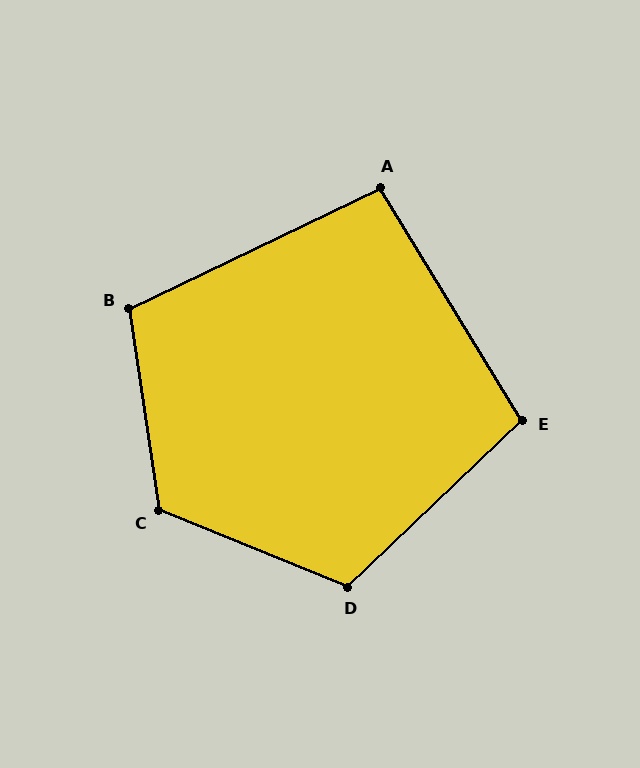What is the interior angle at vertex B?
Approximately 107 degrees (obtuse).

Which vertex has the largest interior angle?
C, at approximately 120 degrees.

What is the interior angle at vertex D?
Approximately 114 degrees (obtuse).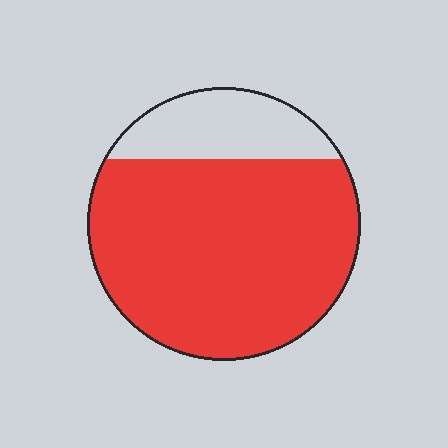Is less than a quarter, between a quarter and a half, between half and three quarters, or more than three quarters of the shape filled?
More than three quarters.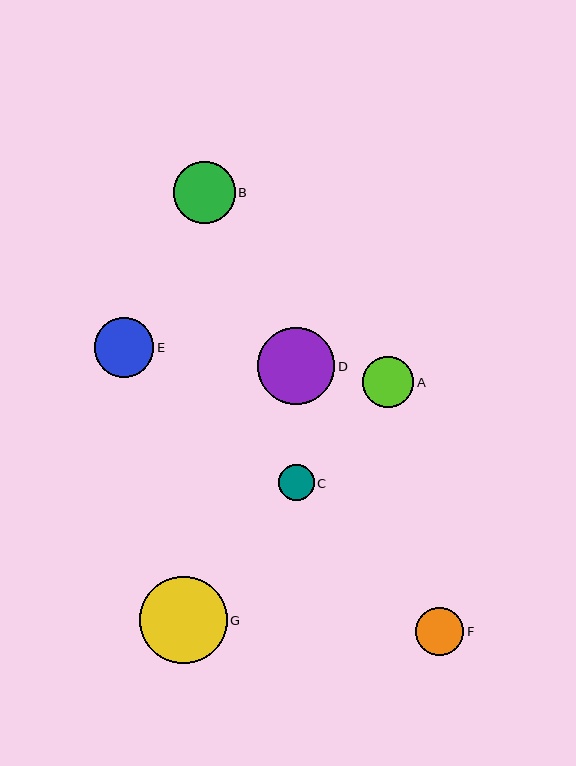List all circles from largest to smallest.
From largest to smallest: G, D, B, E, A, F, C.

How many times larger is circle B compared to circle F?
Circle B is approximately 1.3 times the size of circle F.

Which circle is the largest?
Circle G is the largest with a size of approximately 88 pixels.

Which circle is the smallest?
Circle C is the smallest with a size of approximately 36 pixels.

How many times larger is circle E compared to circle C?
Circle E is approximately 1.6 times the size of circle C.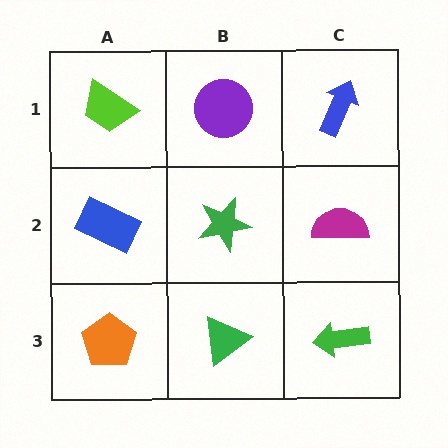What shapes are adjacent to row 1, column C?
A magenta semicircle (row 2, column C), a purple circle (row 1, column B).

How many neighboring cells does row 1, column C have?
2.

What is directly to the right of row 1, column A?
A purple circle.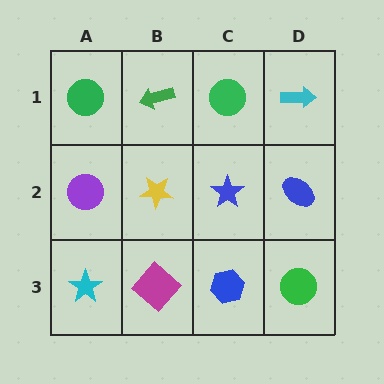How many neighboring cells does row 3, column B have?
3.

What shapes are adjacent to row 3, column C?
A blue star (row 2, column C), a magenta diamond (row 3, column B), a green circle (row 3, column D).